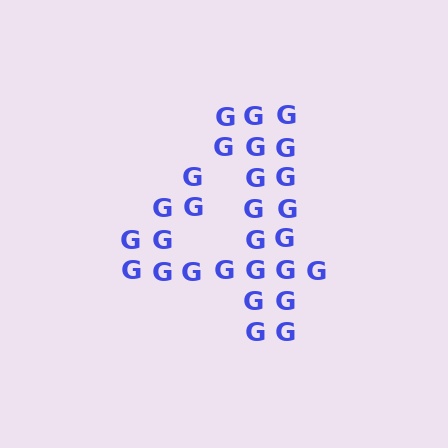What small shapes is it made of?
It is made of small letter G's.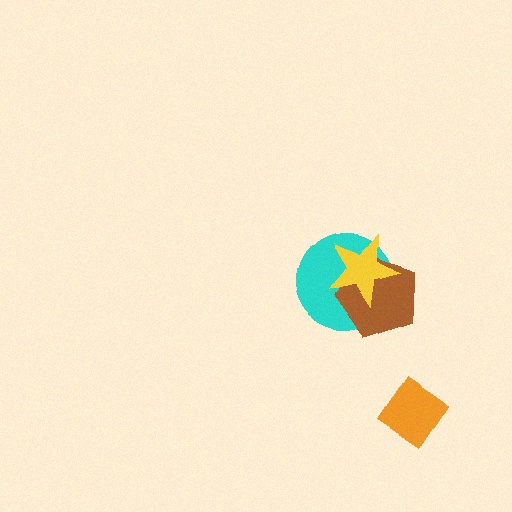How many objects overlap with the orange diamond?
0 objects overlap with the orange diamond.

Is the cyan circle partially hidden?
Yes, it is partially covered by another shape.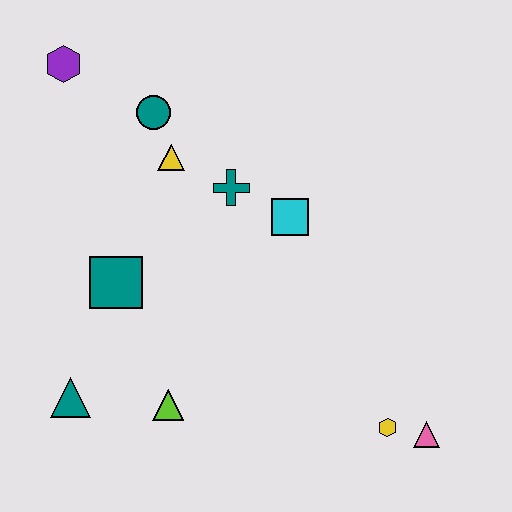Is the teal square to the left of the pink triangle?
Yes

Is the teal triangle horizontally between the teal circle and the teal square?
No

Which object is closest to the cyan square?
The teal cross is closest to the cyan square.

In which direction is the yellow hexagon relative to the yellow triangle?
The yellow hexagon is below the yellow triangle.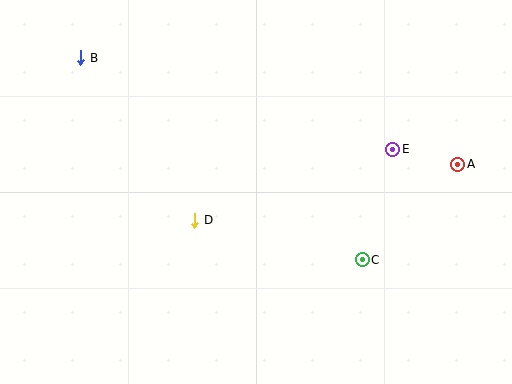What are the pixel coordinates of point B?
Point B is at (81, 58).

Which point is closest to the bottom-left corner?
Point D is closest to the bottom-left corner.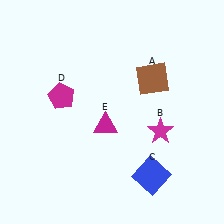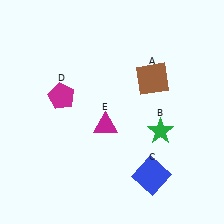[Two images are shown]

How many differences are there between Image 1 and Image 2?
There is 1 difference between the two images.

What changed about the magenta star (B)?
In Image 1, B is magenta. In Image 2, it changed to green.